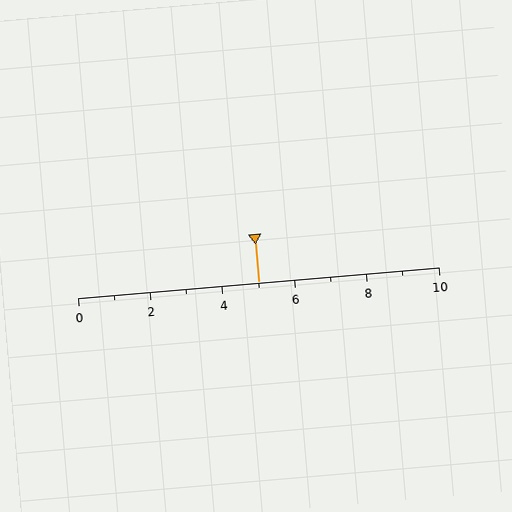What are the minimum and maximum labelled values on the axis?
The axis runs from 0 to 10.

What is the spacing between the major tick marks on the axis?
The major ticks are spaced 2 apart.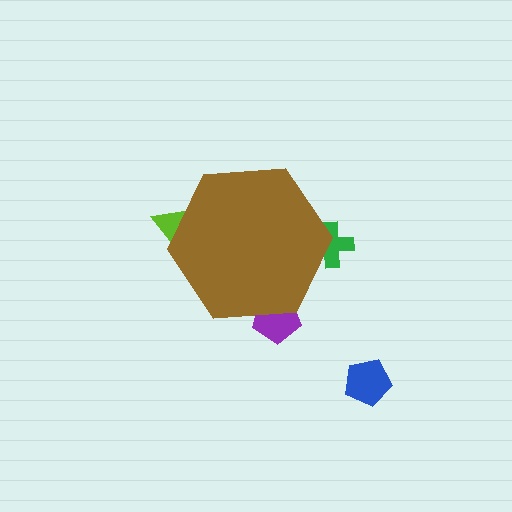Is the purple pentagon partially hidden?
Yes, the purple pentagon is partially hidden behind the brown hexagon.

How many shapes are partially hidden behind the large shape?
3 shapes are partially hidden.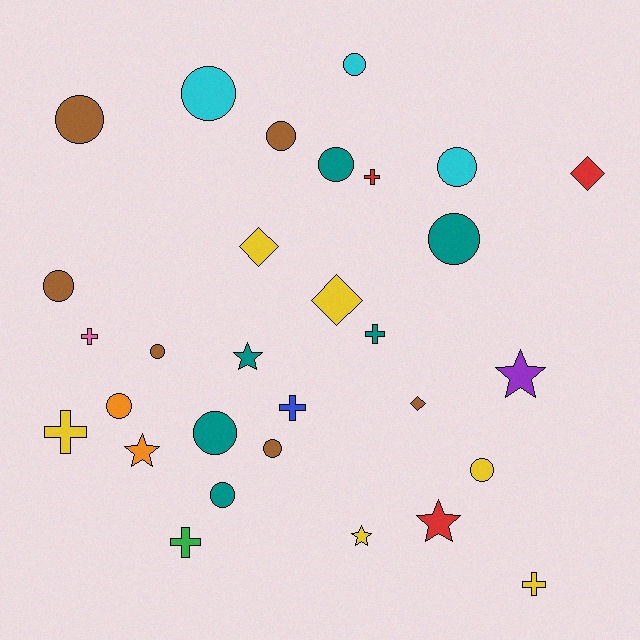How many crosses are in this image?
There are 7 crosses.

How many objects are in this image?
There are 30 objects.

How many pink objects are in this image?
There is 1 pink object.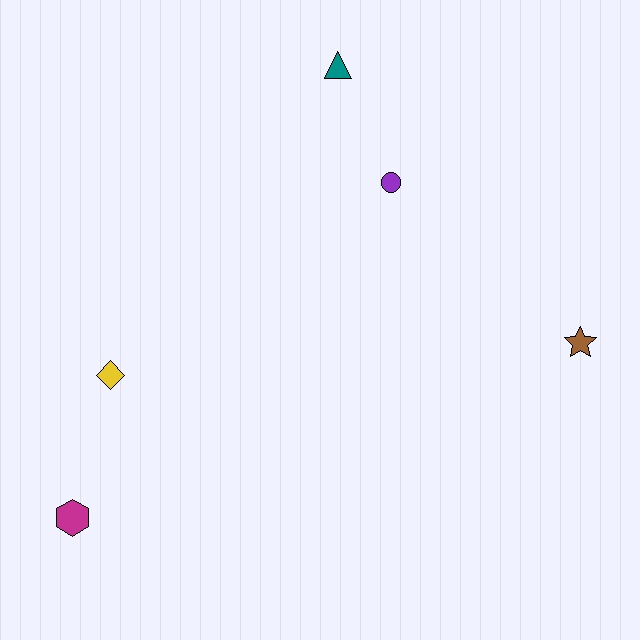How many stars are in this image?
There is 1 star.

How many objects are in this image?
There are 5 objects.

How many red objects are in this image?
There are no red objects.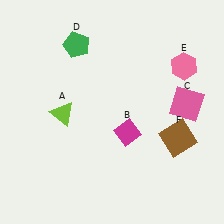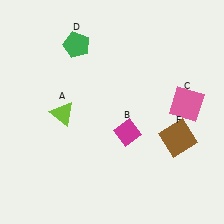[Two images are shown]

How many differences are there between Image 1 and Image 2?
There is 1 difference between the two images.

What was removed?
The pink hexagon (E) was removed in Image 2.